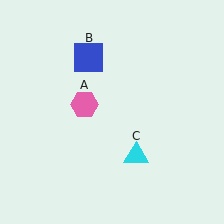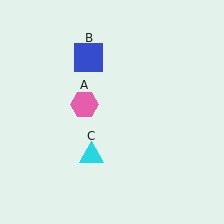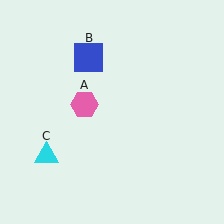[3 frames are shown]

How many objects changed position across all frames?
1 object changed position: cyan triangle (object C).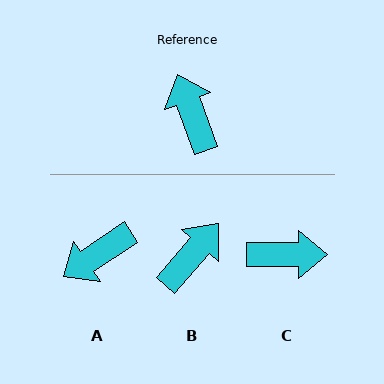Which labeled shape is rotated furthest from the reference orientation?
C, about 111 degrees away.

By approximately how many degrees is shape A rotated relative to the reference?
Approximately 103 degrees counter-clockwise.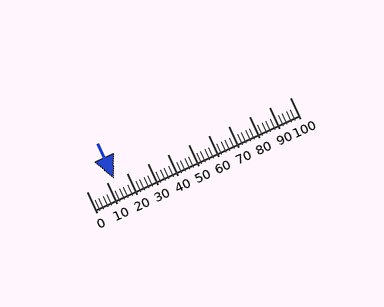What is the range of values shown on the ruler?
The ruler shows values from 0 to 100.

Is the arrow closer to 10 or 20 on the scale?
The arrow is closer to 10.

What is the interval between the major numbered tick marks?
The major tick marks are spaced 10 units apart.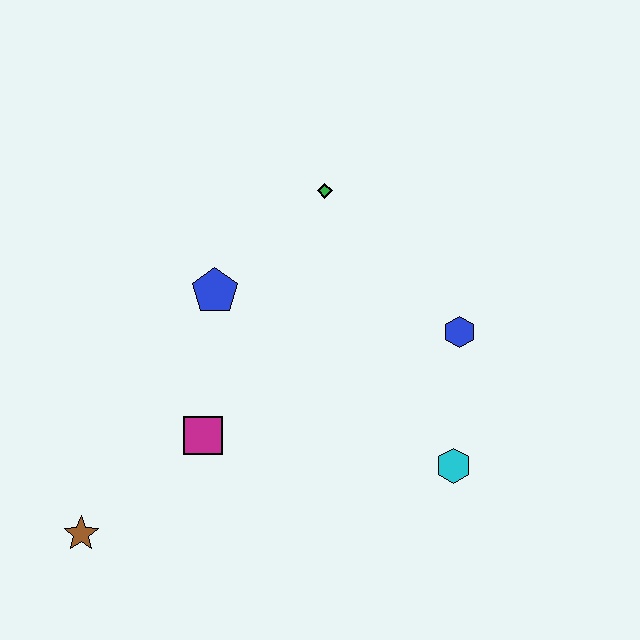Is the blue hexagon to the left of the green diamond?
No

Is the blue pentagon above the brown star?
Yes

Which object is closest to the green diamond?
The blue pentagon is closest to the green diamond.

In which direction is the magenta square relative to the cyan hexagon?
The magenta square is to the left of the cyan hexagon.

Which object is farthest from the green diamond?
The brown star is farthest from the green diamond.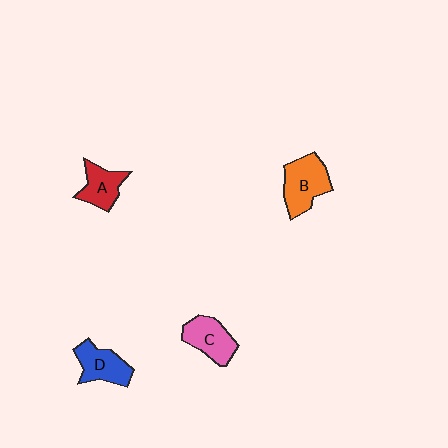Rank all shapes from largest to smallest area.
From largest to smallest: B (orange), C (pink), D (blue), A (red).